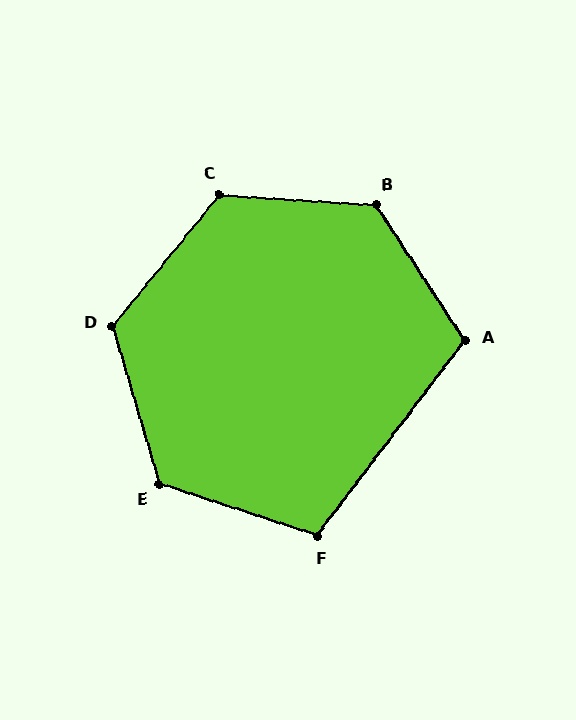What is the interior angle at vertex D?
Approximately 124 degrees (obtuse).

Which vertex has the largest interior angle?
B, at approximately 127 degrees.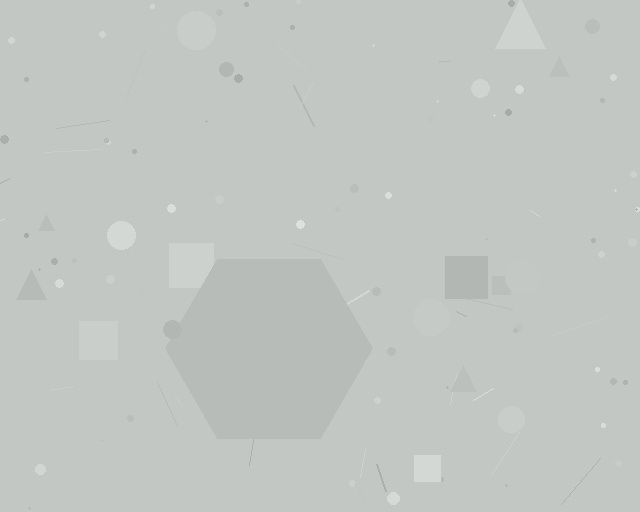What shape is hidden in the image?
A hexagon is hidden in the image.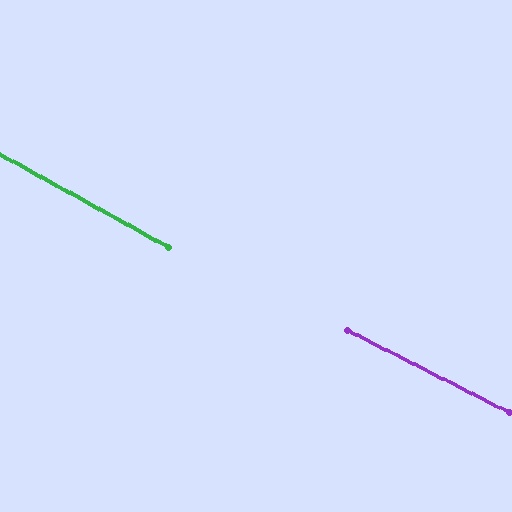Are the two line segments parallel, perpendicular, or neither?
Parallel — their directions differ by only 1.7°.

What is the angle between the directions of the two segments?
Approximately 2 degrees.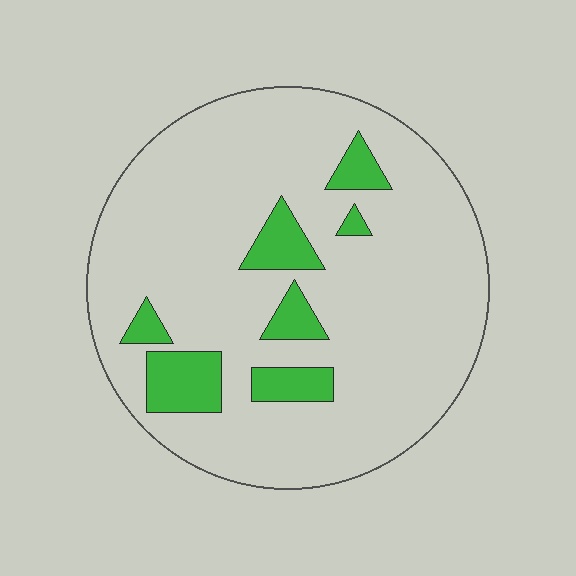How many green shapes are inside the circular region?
7.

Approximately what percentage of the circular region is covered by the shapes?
Approximately 15%.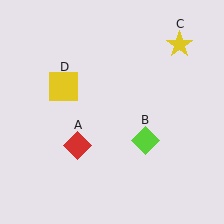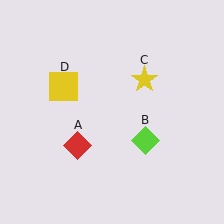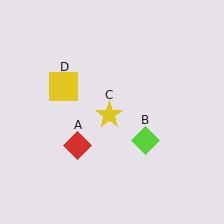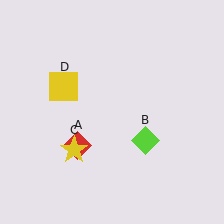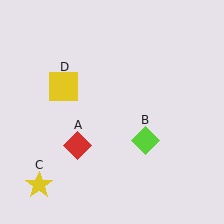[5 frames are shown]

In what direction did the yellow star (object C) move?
The yellow star (object C) moved down and to the left.